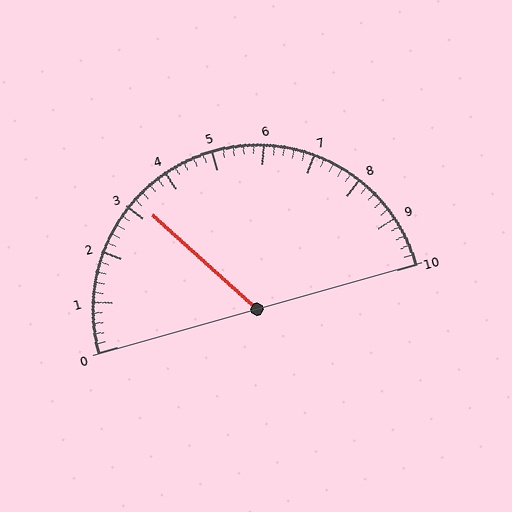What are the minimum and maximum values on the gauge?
The gauge ranges from 0 to 10.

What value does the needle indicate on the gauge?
The needle indicates approximately 3.2.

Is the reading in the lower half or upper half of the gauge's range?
The reading is in the lower half of the range (0 to 10).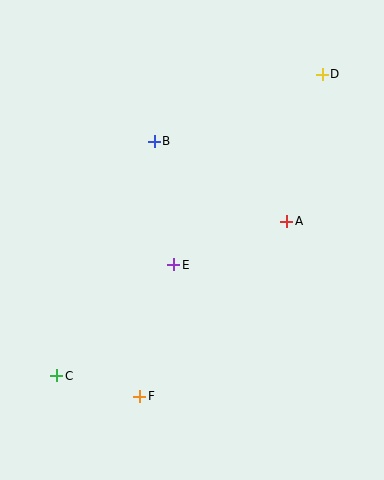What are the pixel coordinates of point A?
Point A is at (287, 221).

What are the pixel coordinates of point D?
Point D is at (322, 74).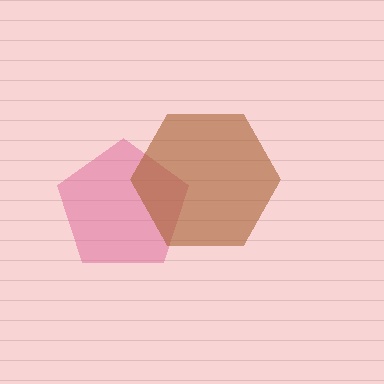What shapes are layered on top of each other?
The layered shapes are: a pink pentagon, a brown hexagon.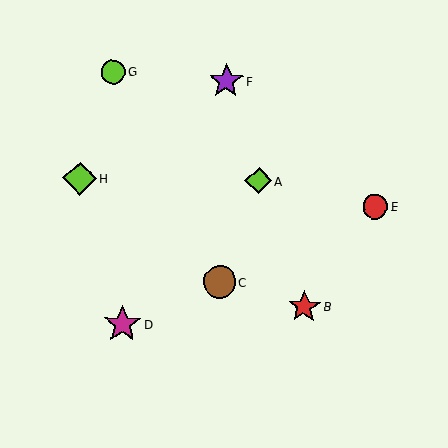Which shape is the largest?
The magenta star (labeled D) is the largest.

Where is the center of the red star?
The center of the red star is at (304, 307).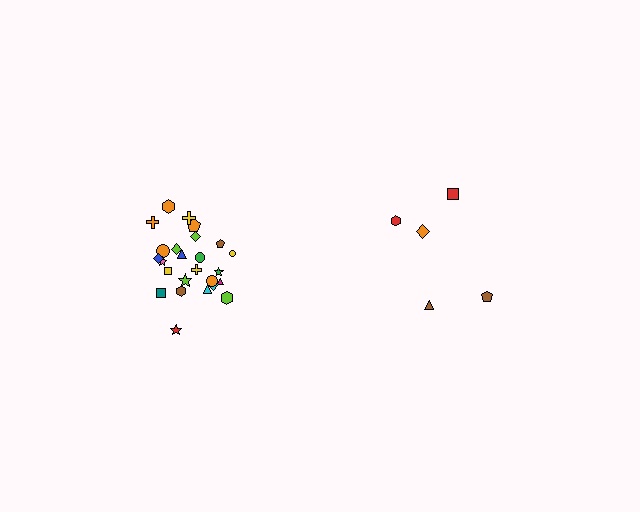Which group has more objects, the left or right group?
The left group.